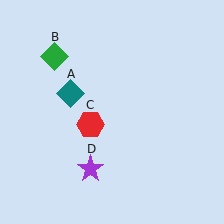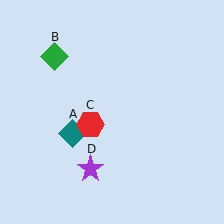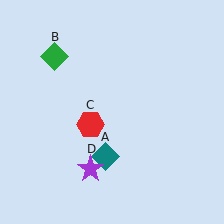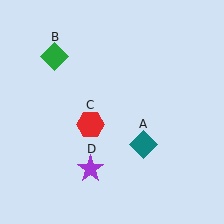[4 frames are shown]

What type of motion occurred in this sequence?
The teal diamond (object A) rotated counterclockwise around the center of the scene.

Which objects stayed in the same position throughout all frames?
Green diamond (object B) and red hexagon (object C) and purple star (object D) remained stationary.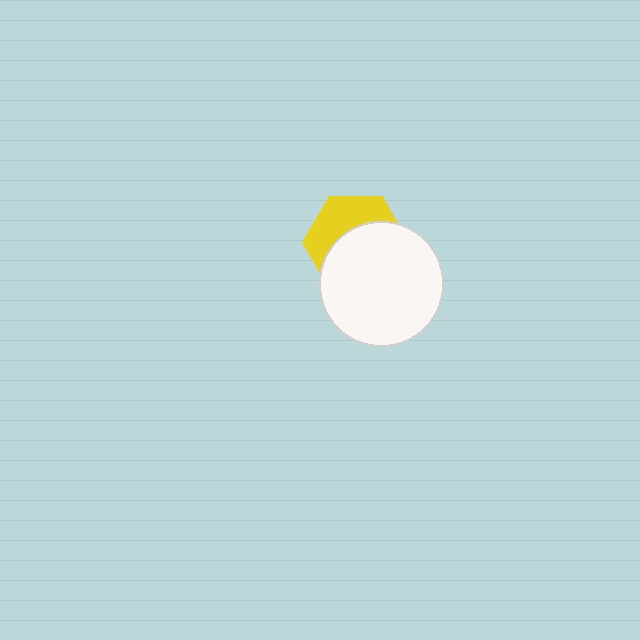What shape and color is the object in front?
The object in front is a white circle.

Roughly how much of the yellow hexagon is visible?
A small part of it is visible (roughly 41%).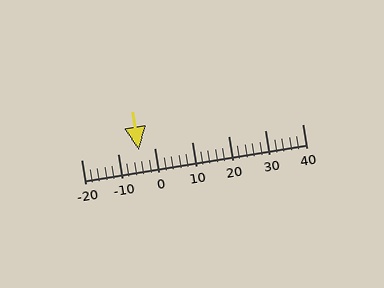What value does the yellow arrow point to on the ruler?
The yellow arrow points to approximately -4.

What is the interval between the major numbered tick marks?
The major tick marks are spaced 10 units apart.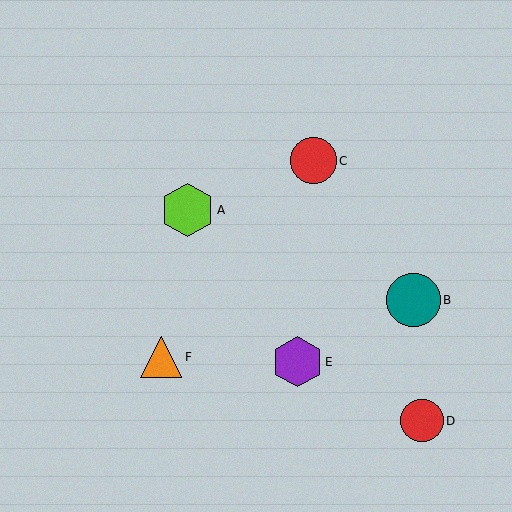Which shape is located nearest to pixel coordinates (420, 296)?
The teal circle (labeled B) at (414, 300) is nearest to that location.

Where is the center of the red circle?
The center of the red circle is at (313, 161).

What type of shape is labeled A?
Shape A is a lime hexagon.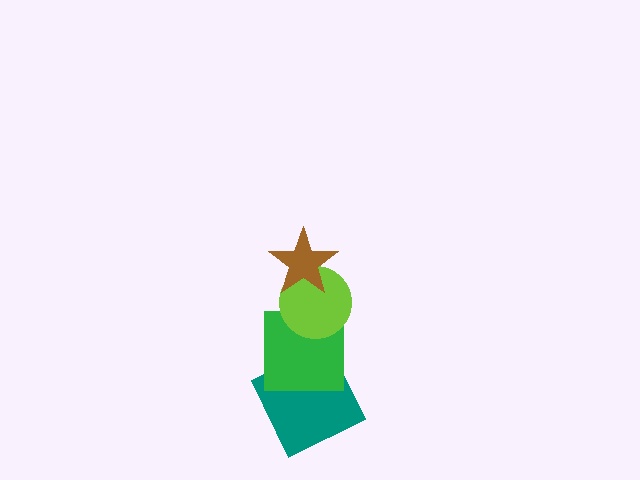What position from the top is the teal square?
The teal square is 4th from the top.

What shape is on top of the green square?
The lime circle is on top of the green square.